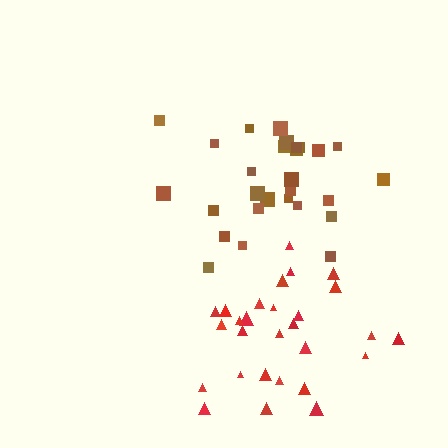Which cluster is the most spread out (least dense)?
Brown.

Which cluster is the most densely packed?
Red.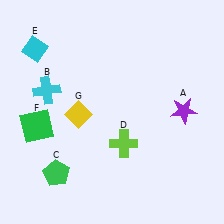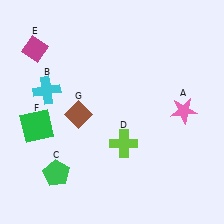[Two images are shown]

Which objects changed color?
A changed from purple to pink. E changed from cyan to magenta. G changed from yellow to brown.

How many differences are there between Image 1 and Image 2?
There are 3 differences between the two images.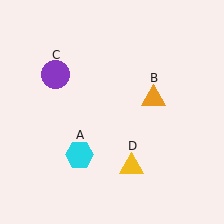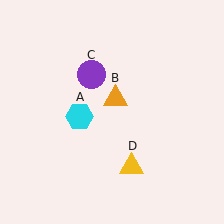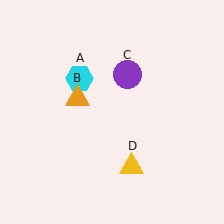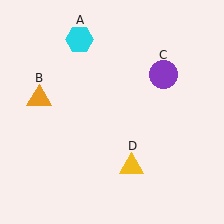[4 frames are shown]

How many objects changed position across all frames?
3 objects changed position: cyan hexagon (object A), orange triangle (object B), purple circle (object C).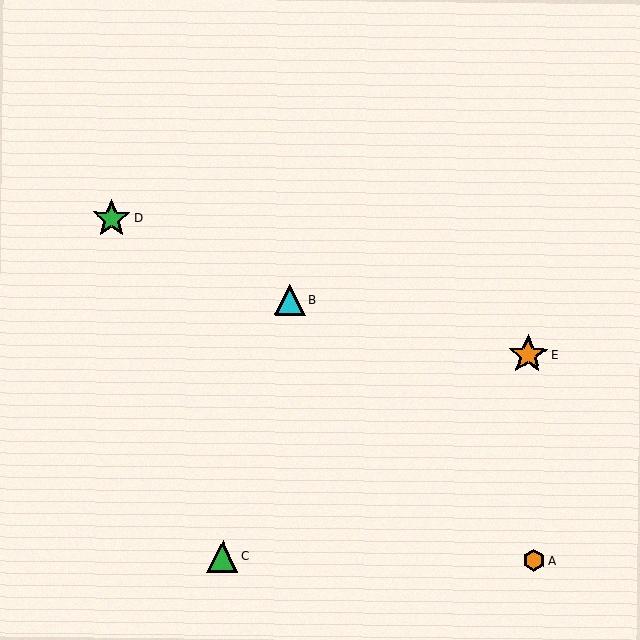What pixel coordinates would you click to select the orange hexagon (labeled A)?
Click at (534, 561) to select the orange hexagon A.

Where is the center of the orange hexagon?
The center of the orange hexagon is at (534, 561).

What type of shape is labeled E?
Shape E is an orange star.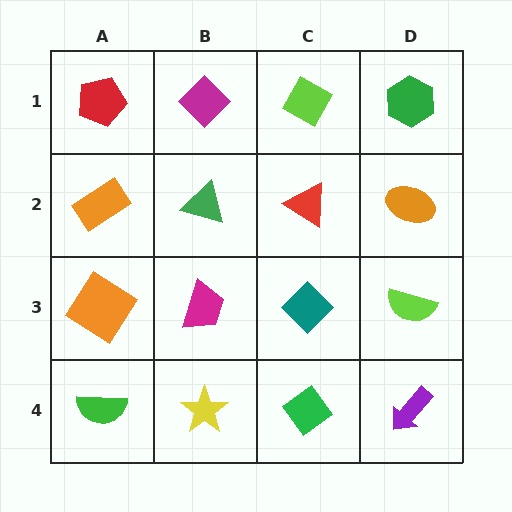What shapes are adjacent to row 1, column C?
A red triangle (row 2, column C), a magenta diamond (row 1, column B), a green hexagon (row 1, column D).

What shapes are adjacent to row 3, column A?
An orange rectangle (row 2, column A), a green semicircle (row 4, column A), a magenta trapezoid (row 3, column B).